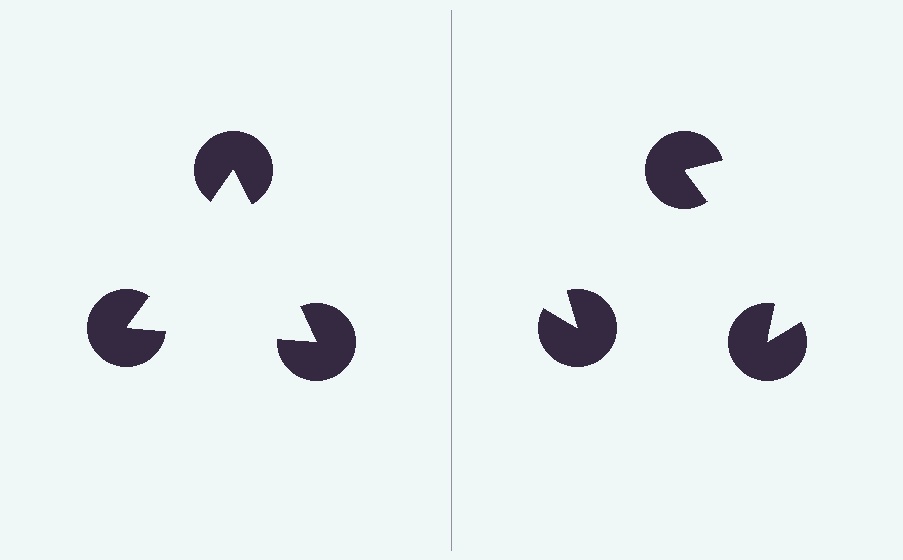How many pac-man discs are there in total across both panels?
6 — 3 on each side.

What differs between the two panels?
The pac-man discs are positioned identically on both sides; only the wedge orientations differ. On the left they align to a triangle; on the right they are misaligned.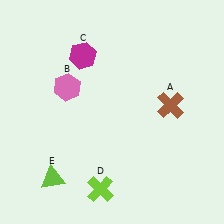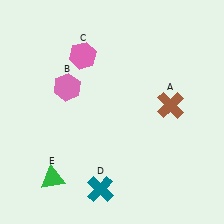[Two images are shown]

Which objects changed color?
C changed from magenta to pink. D changed from lime to teal. E changed from lime to green.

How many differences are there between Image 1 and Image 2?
There are 3 differences between the two images.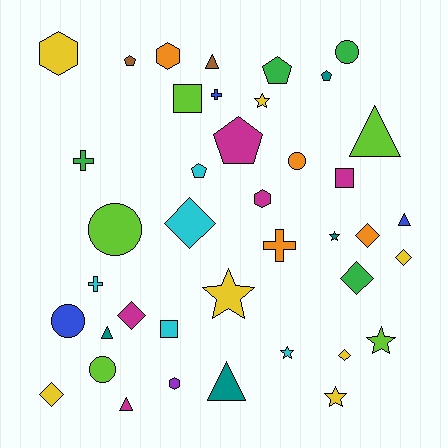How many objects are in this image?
There are 40 objects.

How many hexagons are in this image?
There are 4 hexagons.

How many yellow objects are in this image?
There are 7 yellow objects.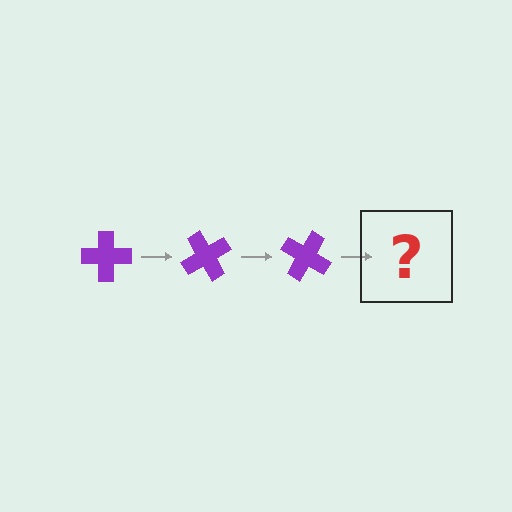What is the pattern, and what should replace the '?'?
The pattern is that the cross rotates 60 degrees each step. The '?' should be a purple cross rotated 180 degrees.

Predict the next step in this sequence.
The next step is a purple cross rotated 180 degrees.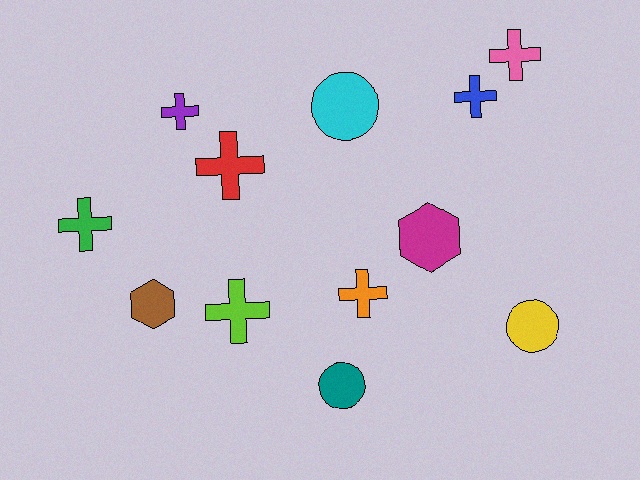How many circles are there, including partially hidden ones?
There are 3 circles.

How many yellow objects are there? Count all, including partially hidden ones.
There is 1 yellow object.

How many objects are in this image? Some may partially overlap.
There are 12 objects.